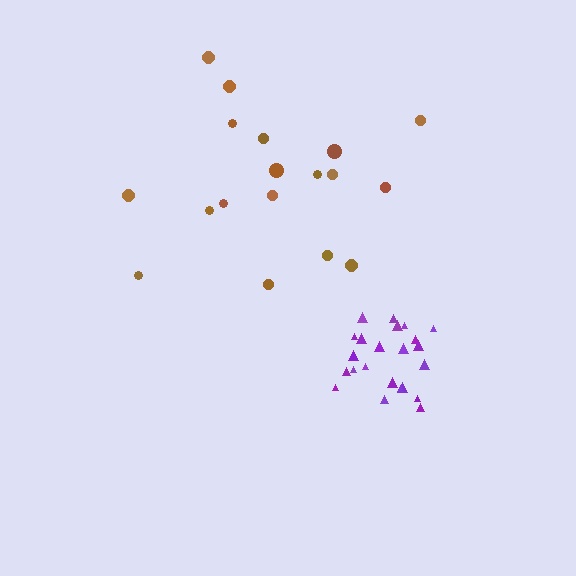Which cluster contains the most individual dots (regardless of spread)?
Purple (23).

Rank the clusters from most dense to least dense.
purple, brown.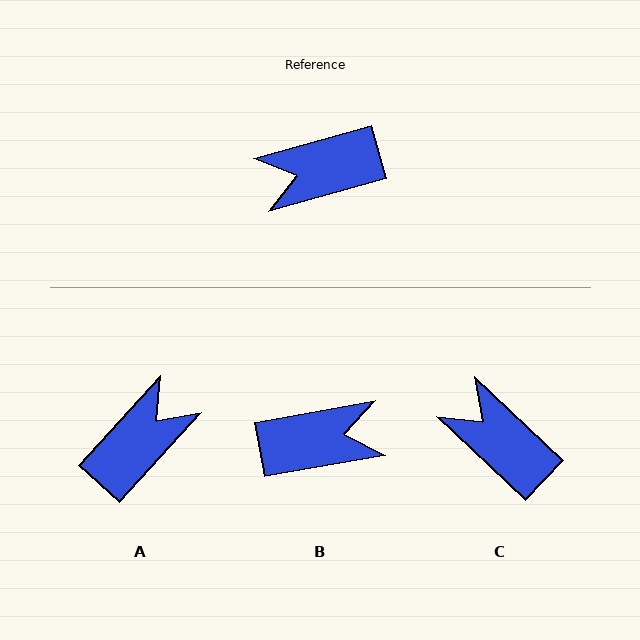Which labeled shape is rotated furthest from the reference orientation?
B, about 175 degrees away.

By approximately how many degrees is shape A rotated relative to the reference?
Approximately 148 degrees clockwise.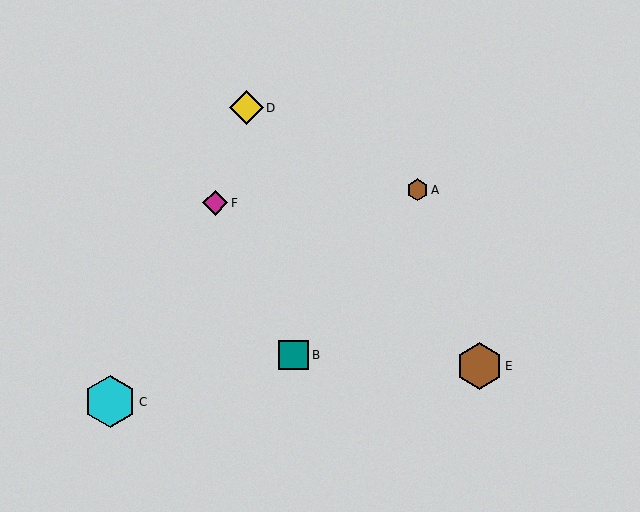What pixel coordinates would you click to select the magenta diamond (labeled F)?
Click at (215, 203) to select the magenta diamond F.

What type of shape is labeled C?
Shape C is a cyan hexagon.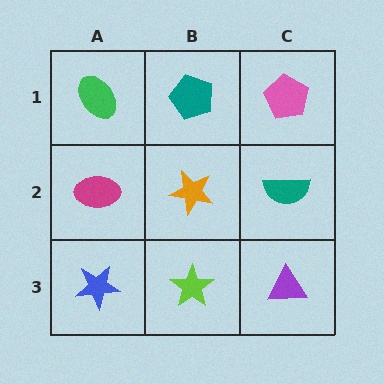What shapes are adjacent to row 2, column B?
A teal pentagon (row 1, column B), a lime star (row 3, column B), a magenta ellipse (row 2, column A), a teal semicircle (row 2, column C).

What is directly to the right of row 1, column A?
A teal pentagon.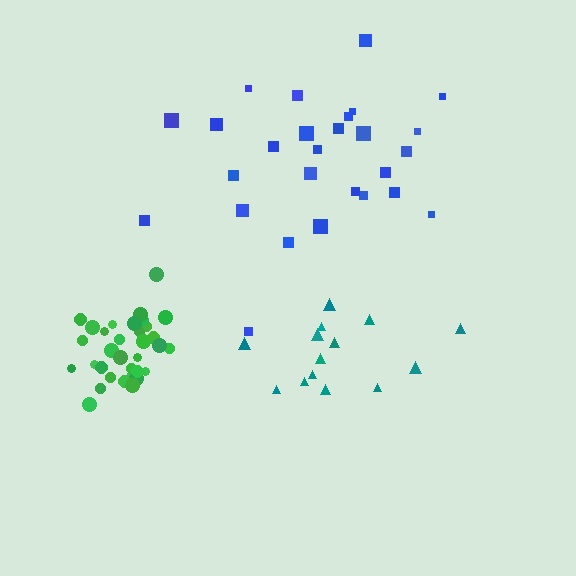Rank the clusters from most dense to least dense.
green, teal, blue.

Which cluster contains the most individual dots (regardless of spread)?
Green (35).